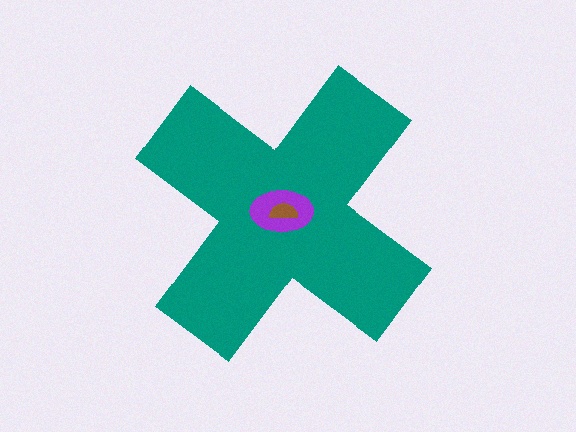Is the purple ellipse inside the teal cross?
Yes.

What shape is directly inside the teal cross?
The purple ellipse.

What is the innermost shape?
The brown semicircle.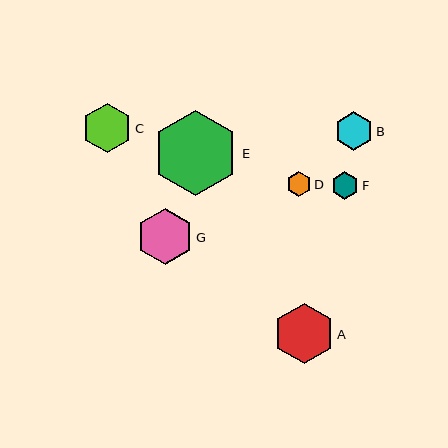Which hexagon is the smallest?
Hexagon D is the smallest with a size of approximately 25 pixels.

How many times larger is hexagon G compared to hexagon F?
Hexagon G is approximately 2.0 times the size of hexagon F.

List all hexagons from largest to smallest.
From largest to smallest: E, A, G, C, B, F, D.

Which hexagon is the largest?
Hexagon E is the largest with a size of approximately 85 pixels.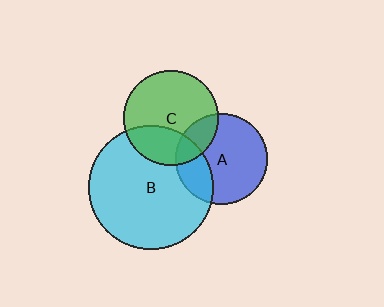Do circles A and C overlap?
Yes.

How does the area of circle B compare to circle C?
Approximately 1.7 times.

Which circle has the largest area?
Circle B (cyan).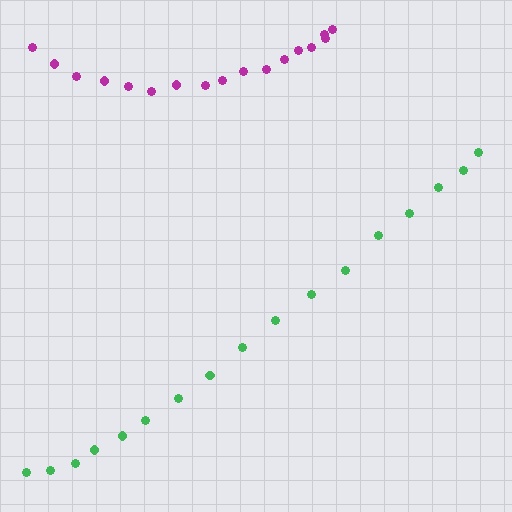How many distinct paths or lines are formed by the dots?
There are 2 distinct paths.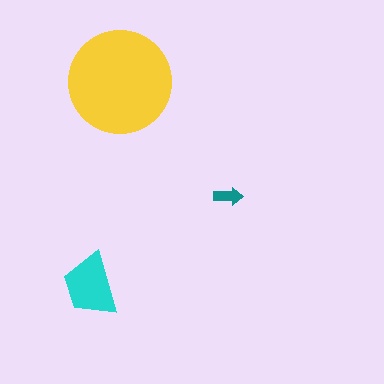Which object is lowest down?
The cyan trapezoid is bottommost.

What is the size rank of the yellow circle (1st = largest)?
1st.